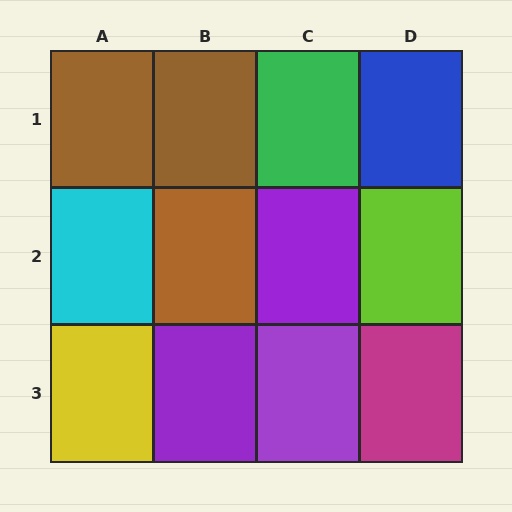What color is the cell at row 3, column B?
Purple.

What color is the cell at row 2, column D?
Lime.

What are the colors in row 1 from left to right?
Brown, brown, green, blue.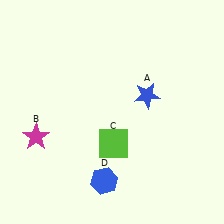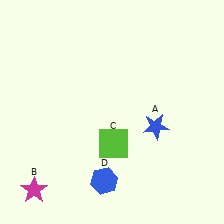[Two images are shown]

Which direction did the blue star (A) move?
The blue star (A) moved down.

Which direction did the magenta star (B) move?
The magenta star (B) moved down.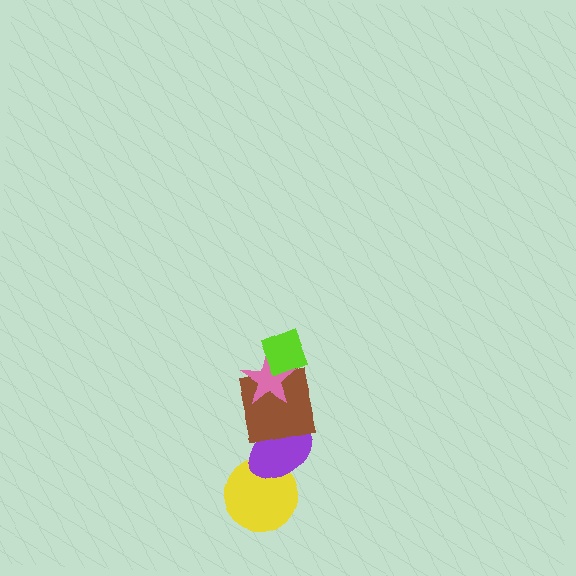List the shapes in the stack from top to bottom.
From top to bottom: the lime diamond, the pink star, the brown square, the purple ellipse, the yellow circle.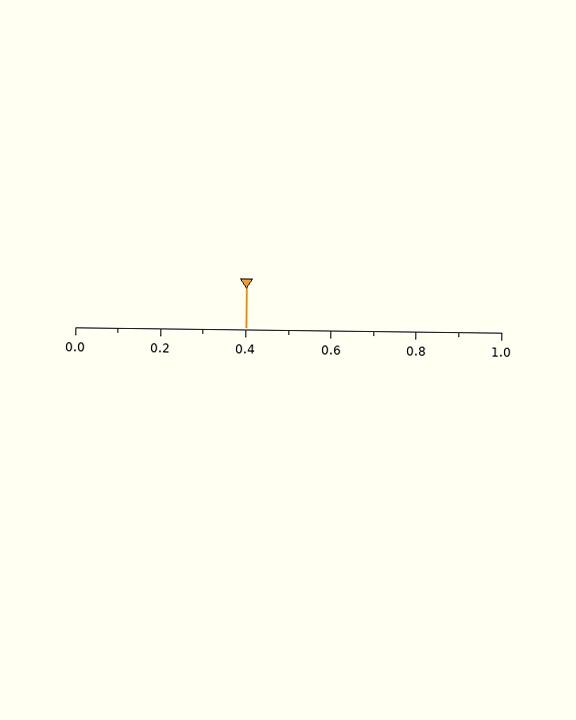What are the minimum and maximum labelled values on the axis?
The axis runs from 0.0 to 1.0.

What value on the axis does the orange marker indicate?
The marker indicates approximately 0.4.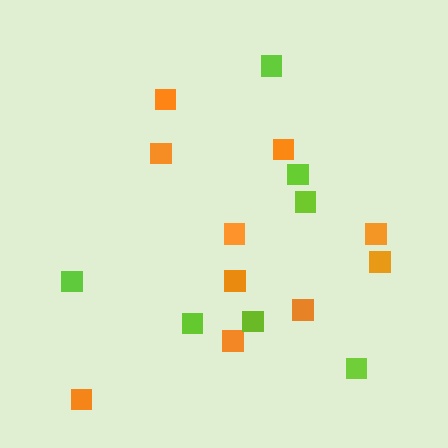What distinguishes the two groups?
There are 2 groups: one group of orange squares (10) and one group of lime squares (7).